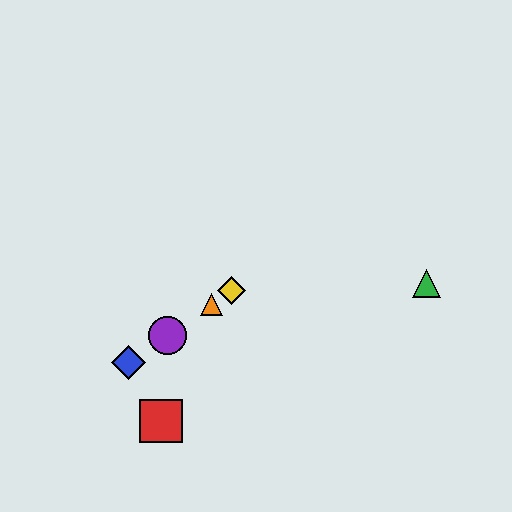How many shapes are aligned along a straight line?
4 shapes (the blue diamond, the yellow diamond, the purple circle, the orange triangle) are aligned along a straight line.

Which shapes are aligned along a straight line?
The blue diamond, the yellow diamond, the purple circle, the orange triangle are aligned along a straight line.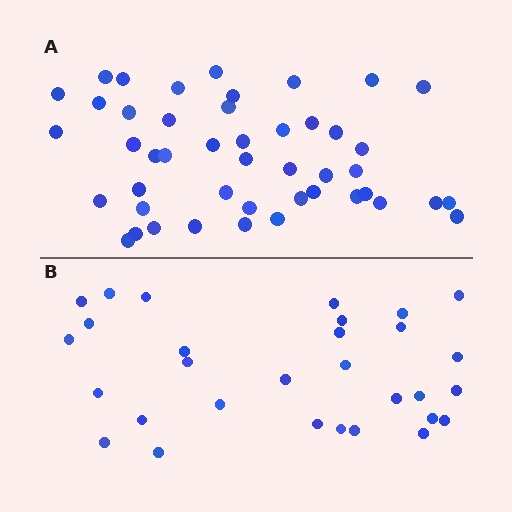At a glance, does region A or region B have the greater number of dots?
Region A (the top region) has more dots.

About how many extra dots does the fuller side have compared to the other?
Region A has approximately 15 more dots than region B.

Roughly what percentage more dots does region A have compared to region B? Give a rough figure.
About 55% more.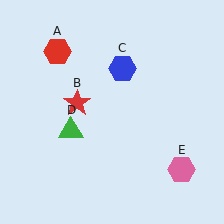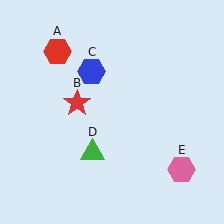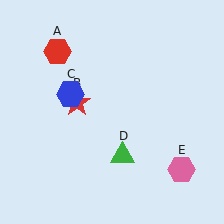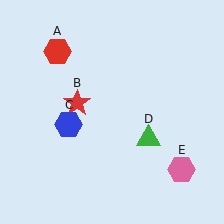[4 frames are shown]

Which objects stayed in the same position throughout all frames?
Red hexagon (object A) and red star (object B) and pink hexagon (object E) remained stationary.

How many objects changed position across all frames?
2 objects changed position: blue hexagon (object C), green triangle (object D).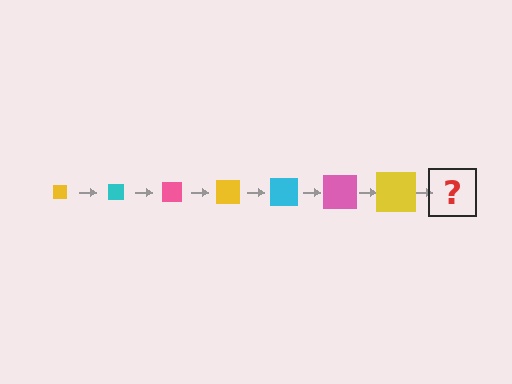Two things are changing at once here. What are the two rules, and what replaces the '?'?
The two rules are that the square grows larger each step and the color cycles through yellow, cyan, and pink. The '?' should be a cyan square, larger than the previous one.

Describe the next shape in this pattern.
It should be a cyan square, larger than the previous one.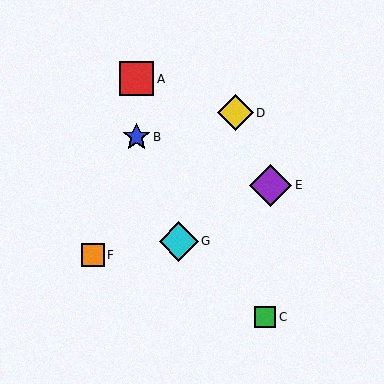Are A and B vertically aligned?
Yes, both are at x≈136.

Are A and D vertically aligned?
No, A is at x≈136 and D is at x≈235.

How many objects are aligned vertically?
2 objects (A, B) are aligned vertically.